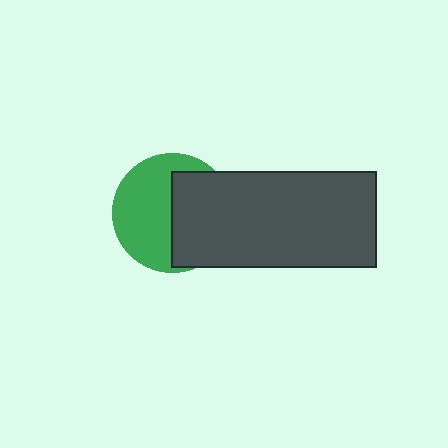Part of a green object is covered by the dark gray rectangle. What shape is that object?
It is a circle.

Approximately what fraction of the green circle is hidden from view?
Roughly 45% of the green circle is hidden behind the dark gray rectangle.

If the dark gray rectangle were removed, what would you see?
You would see the complete green circle.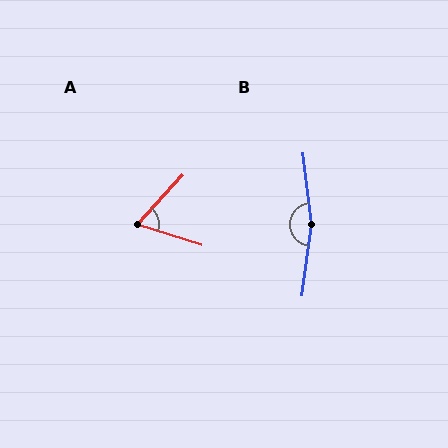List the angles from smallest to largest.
A (66°), B (165°).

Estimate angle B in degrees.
Approximately 165 degrees.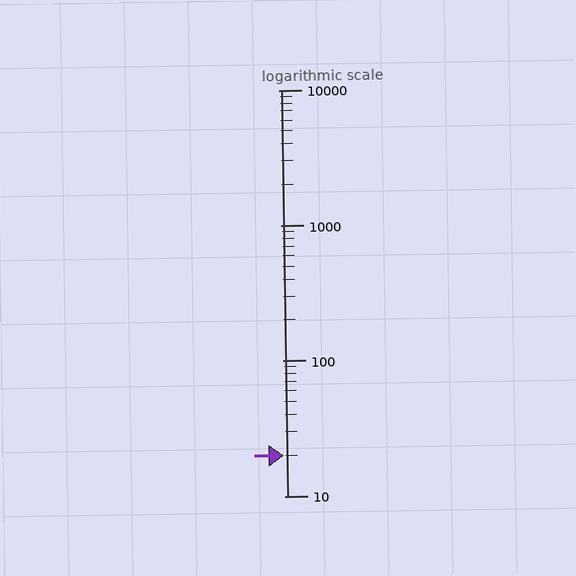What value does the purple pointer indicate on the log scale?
The pointer indicates approximately 20.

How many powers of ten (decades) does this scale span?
The scale spans 3 decades, from 10 to 10000.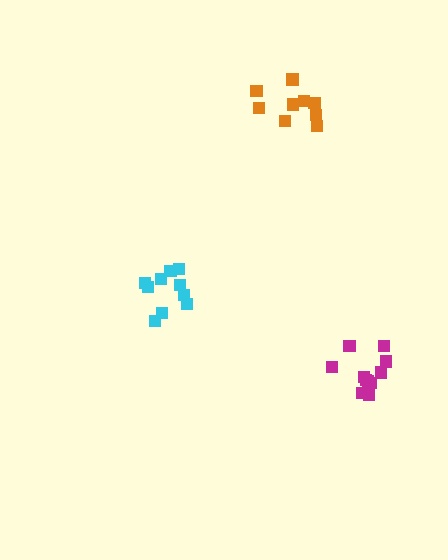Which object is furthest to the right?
The magenta cluster is rightmost.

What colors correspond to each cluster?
The clusters are colored: orange, magenta, cyan.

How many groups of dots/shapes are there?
There are 3 groups.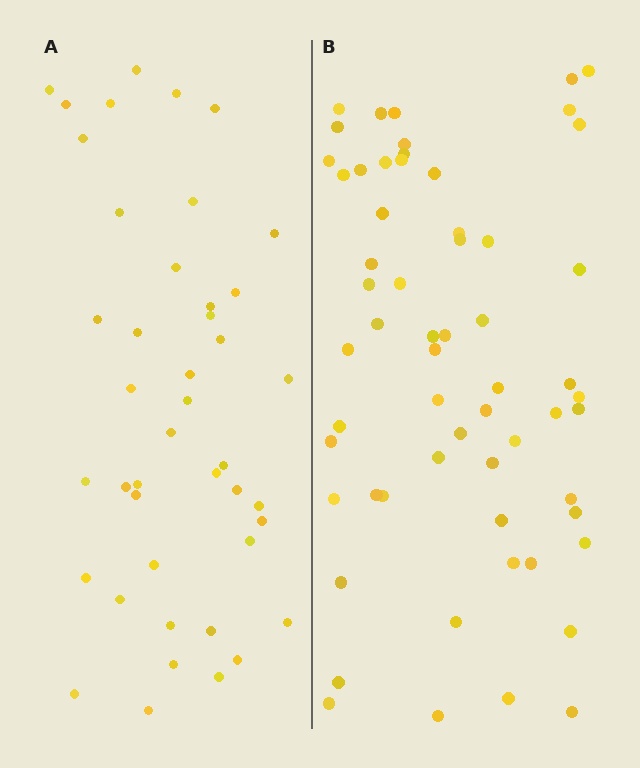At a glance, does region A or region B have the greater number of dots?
Region B (the right region) has more dots.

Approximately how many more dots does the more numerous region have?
Region B has approximately 15 more dots than region A.